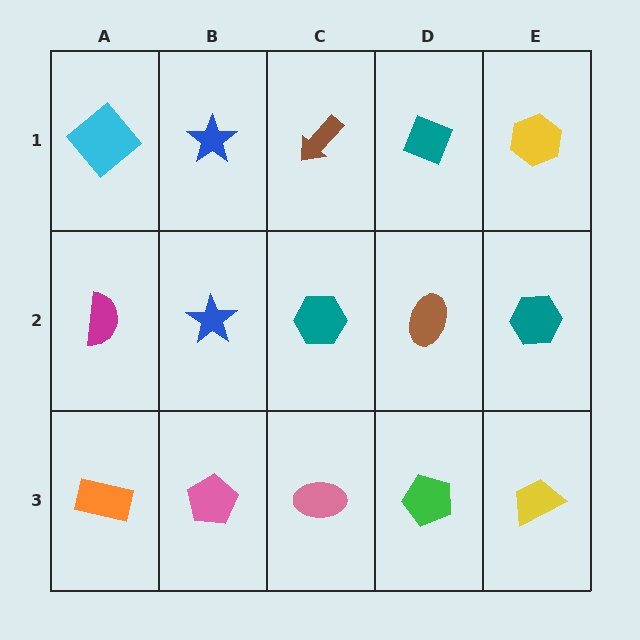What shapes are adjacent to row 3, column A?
A magenta semicircle (row 2, column A), a pink pentagon (row 3, column B).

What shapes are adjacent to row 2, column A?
A cyan diamond (row 1, column A), an orange rectangle (row 3, column A), a blue star (row 2, column B).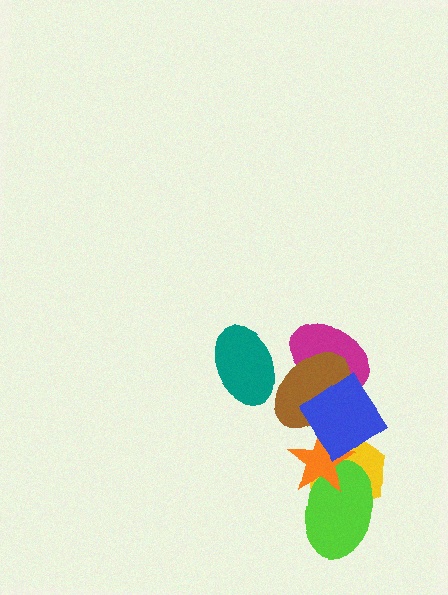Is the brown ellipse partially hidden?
Yes, it is partially covered by another shape.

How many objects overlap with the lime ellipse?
2 objects overlap with the lime ellipse.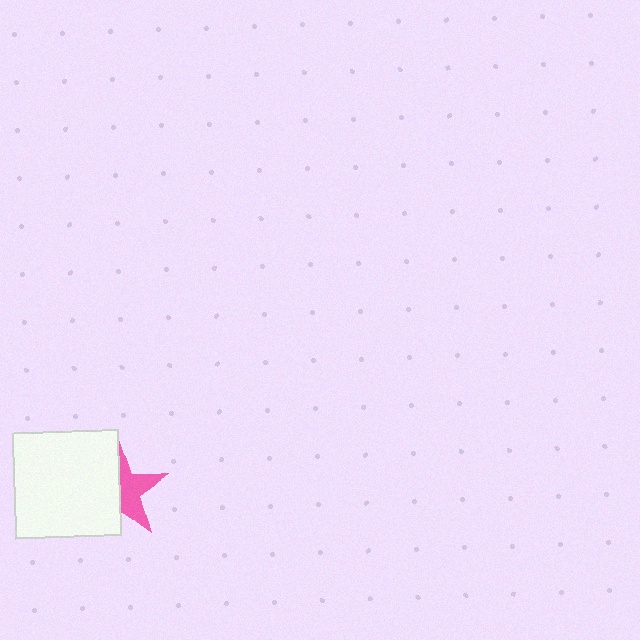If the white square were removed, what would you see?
You would see the complete pink star.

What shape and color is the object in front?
The object in front is a white square.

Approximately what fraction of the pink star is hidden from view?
Roughly 53% of the pink star is hidden behind the white square.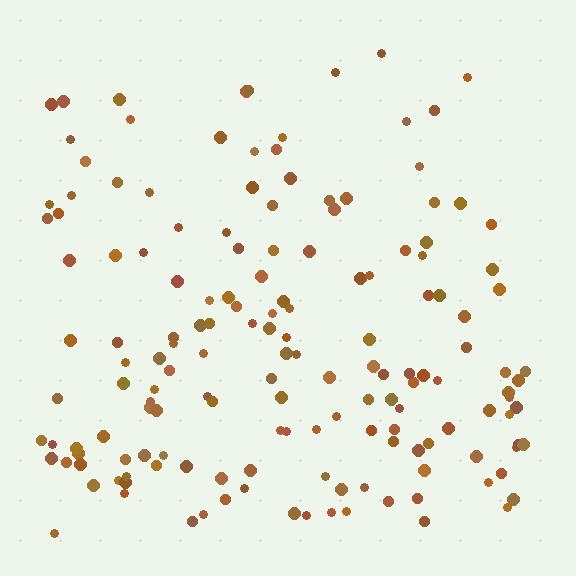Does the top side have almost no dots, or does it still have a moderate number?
Still a moderate number, just noticeably fewer than the bottom.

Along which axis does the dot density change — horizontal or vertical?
Vertical.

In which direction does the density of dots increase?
From top to bottom, with the bottom side densest.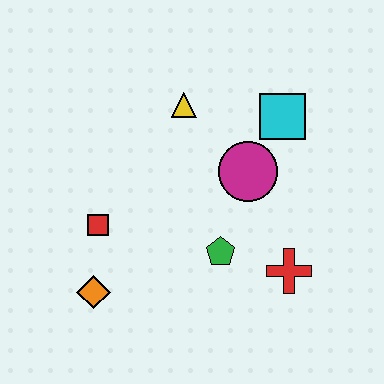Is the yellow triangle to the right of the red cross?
No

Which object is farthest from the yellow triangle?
The orange diamond is farthest from the yellow triangle.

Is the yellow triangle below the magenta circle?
No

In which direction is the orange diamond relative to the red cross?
The orange diamond is to the left of the red cross.